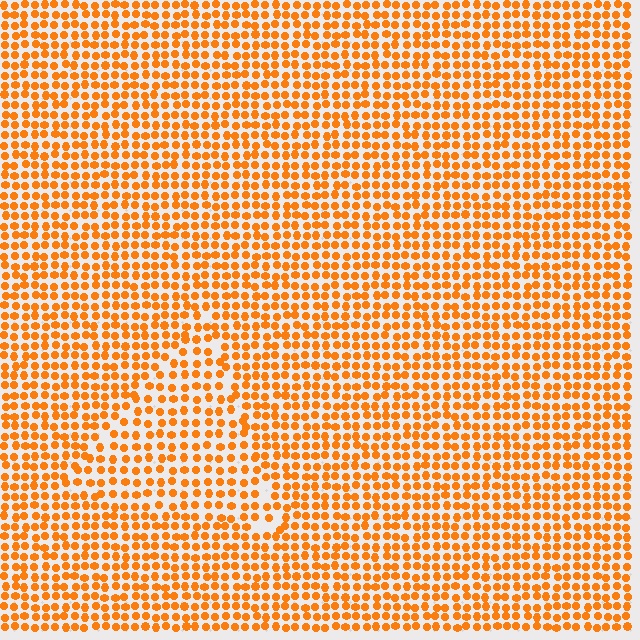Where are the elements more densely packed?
The elements are more densely packed outside the triangle boundary.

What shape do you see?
I see a triangle.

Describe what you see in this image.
The image contains small orange elements arranged at two different densities. A triangle-shaped region is visible where the elements are less densely packed than the surrounding area.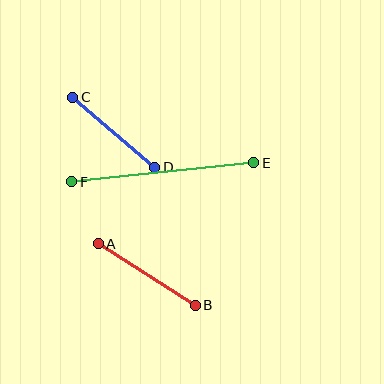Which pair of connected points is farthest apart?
Points E and F are farthest apart.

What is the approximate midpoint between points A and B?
The midpoint is at approximately (147, 275) pixels.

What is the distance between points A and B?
The distance is approximately 115 pixels.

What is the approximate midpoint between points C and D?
The midpoint is at approximately (114, 132) pixels.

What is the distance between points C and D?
The distance is approximately 108 pixels.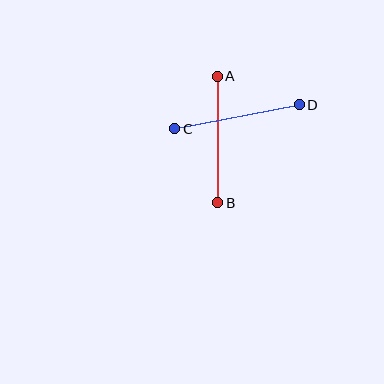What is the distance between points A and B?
The distance is approximately 127 pixels.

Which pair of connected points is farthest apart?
Points C and D are farthest apart.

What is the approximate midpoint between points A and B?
The midpoint is at approximately (218, 140) pixels.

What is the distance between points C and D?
The distance is approximately 127 pixels.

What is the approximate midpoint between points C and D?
The midpoint is at approximately (237, 117) pixels.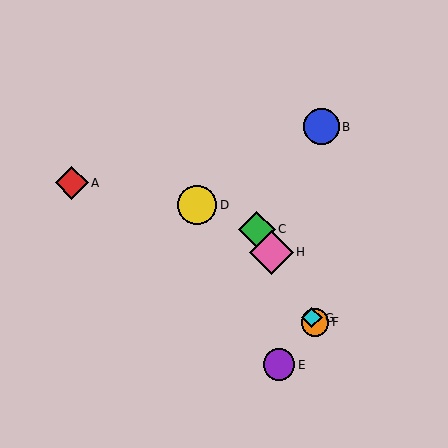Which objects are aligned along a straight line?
Objects C, F, G, H are aligned along a straight line.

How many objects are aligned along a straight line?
4 objects (C, F, G, H) are aligned along a straight line.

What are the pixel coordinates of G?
Object G is at (312, 318).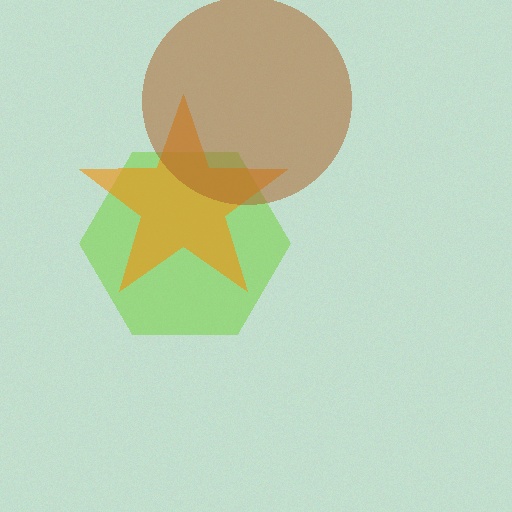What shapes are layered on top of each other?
The layered shapes are: a lime hexagon, an orange star, a brown circle.